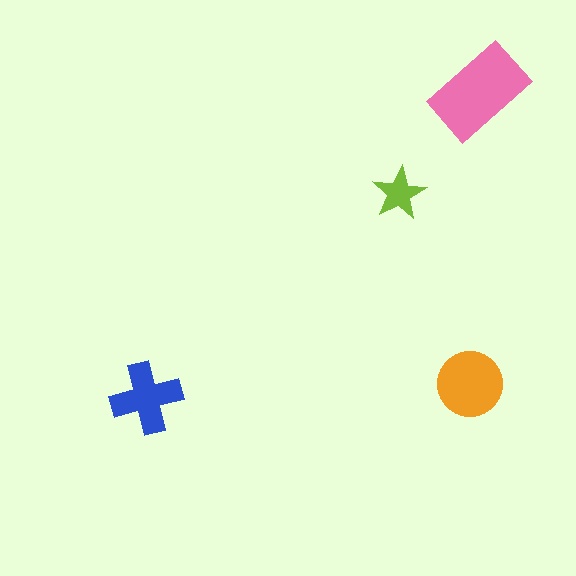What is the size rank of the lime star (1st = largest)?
4th.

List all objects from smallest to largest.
The lime star, the blue cross, the orange circle, the pink rectangle.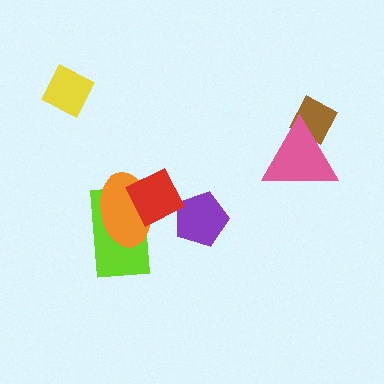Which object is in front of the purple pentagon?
The red diamond is in front of the purple pentagon.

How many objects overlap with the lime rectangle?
2 objects overlap with the lime rectangle.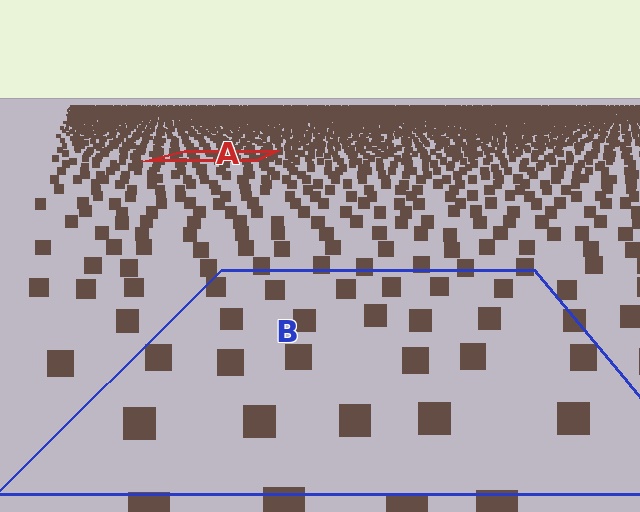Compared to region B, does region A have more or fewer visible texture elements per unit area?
Region A has more texture elements per unit area — they are packed more densely because it is farther away.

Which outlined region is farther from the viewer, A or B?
Region A is farther from the viewer — the texture elements inside it appear smaller and more densely packed.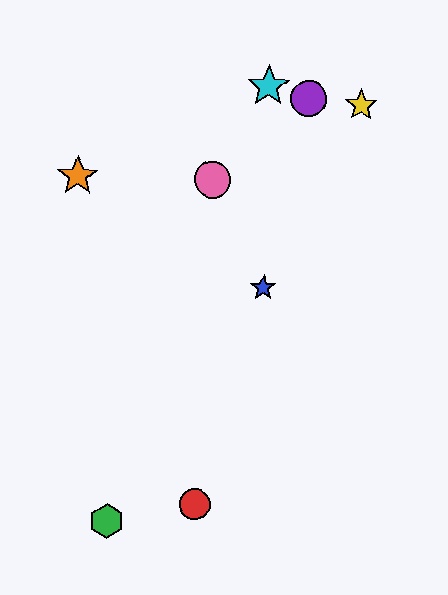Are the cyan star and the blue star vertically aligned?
Yes, both are at x≈269.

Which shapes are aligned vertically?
The blue star, the cyan star are aligned vertically.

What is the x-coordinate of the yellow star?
The yellow star is at x≈361.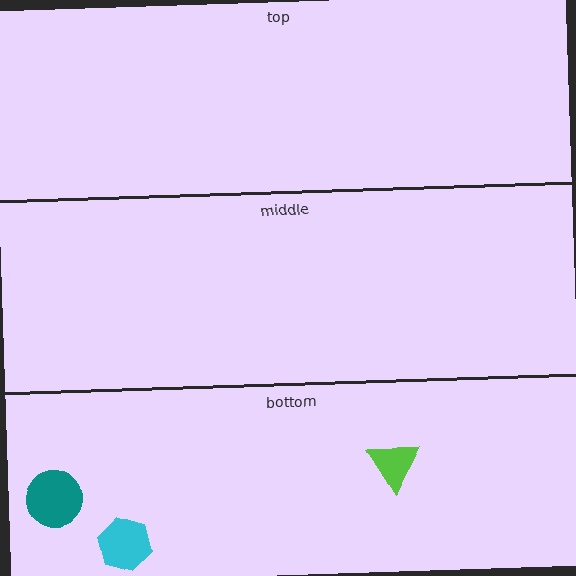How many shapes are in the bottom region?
3.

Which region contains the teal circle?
The bottom region.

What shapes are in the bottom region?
The cyan hexagon, the teal circle, the lime triangle.